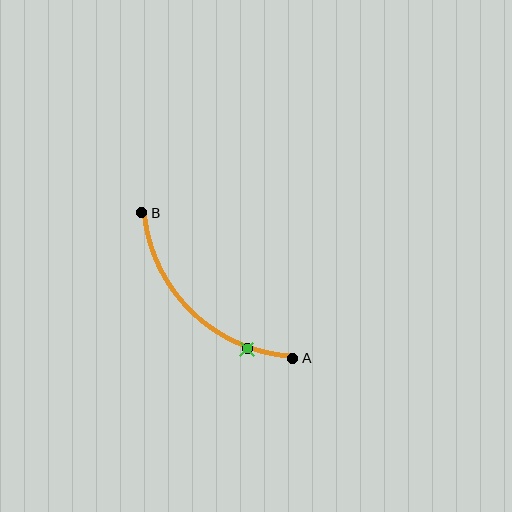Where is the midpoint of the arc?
The arc midpoint is the point on the curve farthest from the straight line joining A and B. It sits below and to the left of that line.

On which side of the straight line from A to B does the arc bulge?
The arc bulges below and to the left of the straight line connecting A and B.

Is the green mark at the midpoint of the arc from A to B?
No. The green mark lies on the arc but is closer to endpoint A. The arc midpoint would be at the point on the curve equidistant along the arc from both A and B.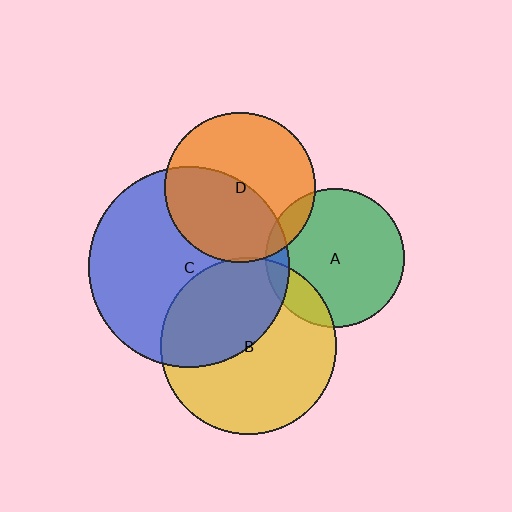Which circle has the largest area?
Circle C (blue).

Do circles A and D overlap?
Yes.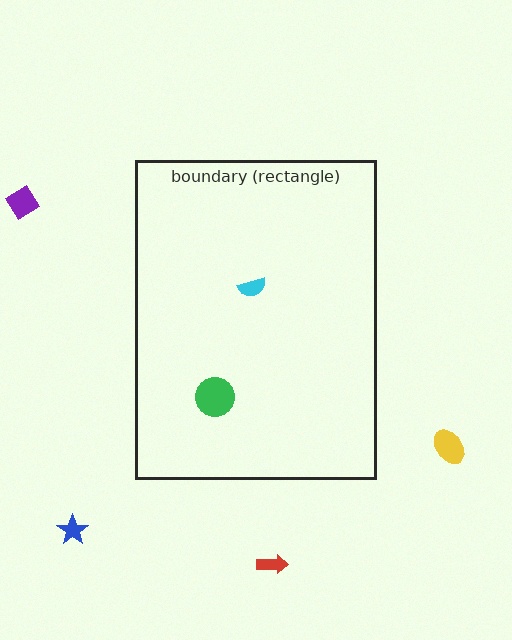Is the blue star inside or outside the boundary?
Outside.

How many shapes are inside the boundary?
2 inside, 4 outside.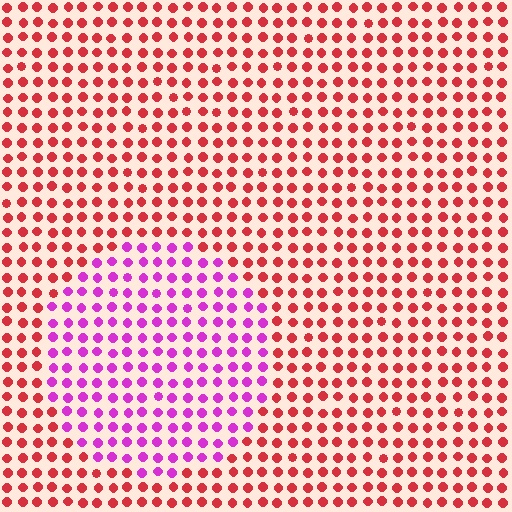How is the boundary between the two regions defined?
The boundary is defined purely by a slight shift in hue (about 54 degrees). Spacing, size, and orientation are identical on both sides.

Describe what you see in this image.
The image is filled with small red elements in a uniform arrangement. A circle-shaped region is visible where the elements are tinted to a slightly different hue, forming a subtle color boundary.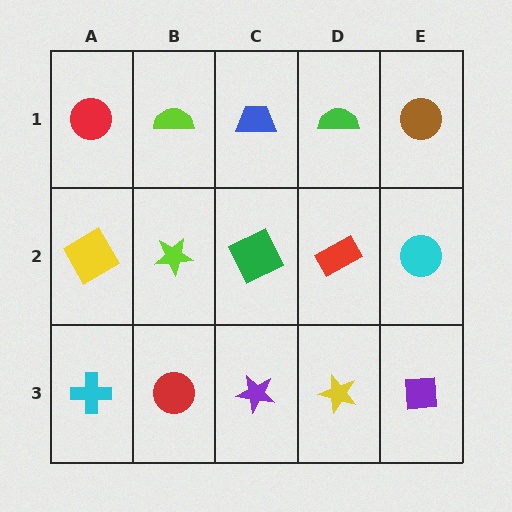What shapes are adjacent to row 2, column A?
A red circle (row 1, column A), a cyan cross (row 3, column A), a lime star (row 2, column B).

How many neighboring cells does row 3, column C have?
3.